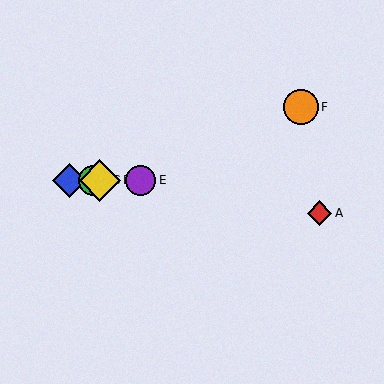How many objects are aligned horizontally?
4 objects (B, C, D, E) are aligned horizontally.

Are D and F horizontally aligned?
No, D is at y≈180 and F is at y≈107.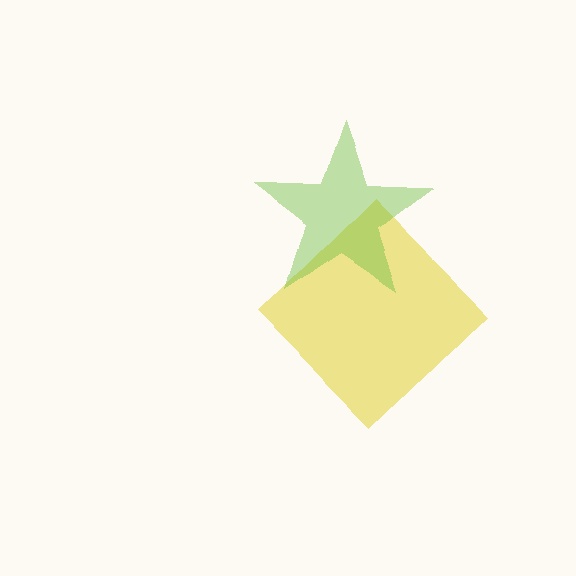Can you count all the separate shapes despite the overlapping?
Yes, there are 2 separate shapes.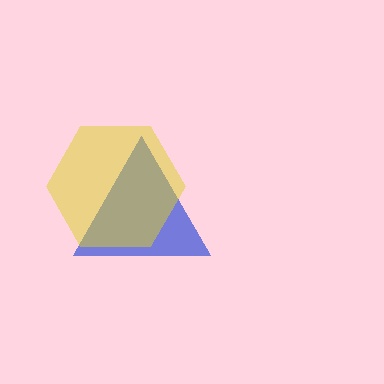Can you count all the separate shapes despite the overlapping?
Yes, there are 2 separate shapes.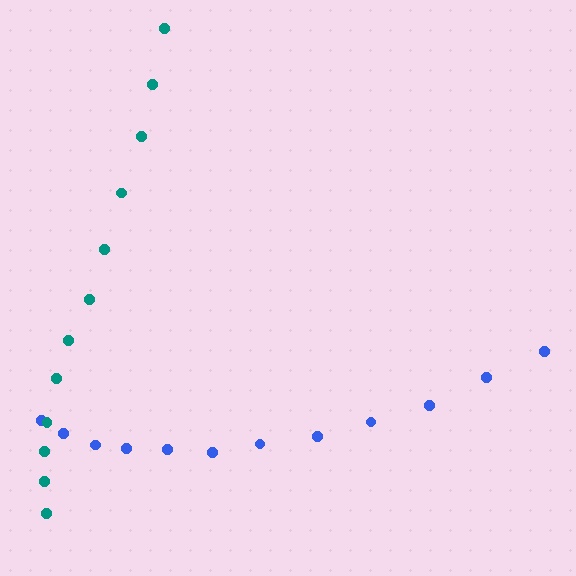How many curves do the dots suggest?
There are 2 distinct paths.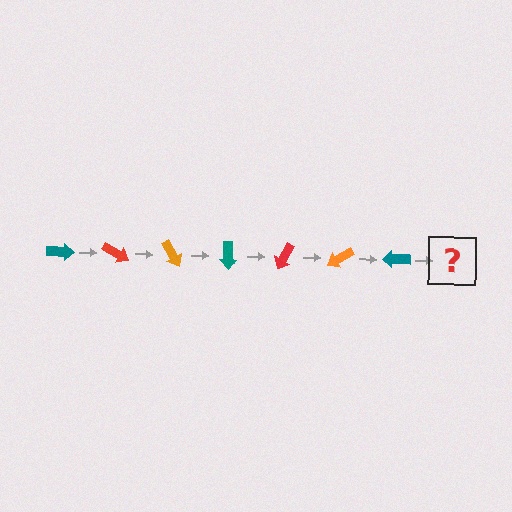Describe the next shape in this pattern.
It should be a red arrow, rotated 210 degrees from the start.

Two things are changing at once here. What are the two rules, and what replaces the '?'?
The two rules are that it rotates 30 degrees each step and the color cycles through teal, red, and orange. The '?' should be a red arrow, rotated 210 degrees from the start.